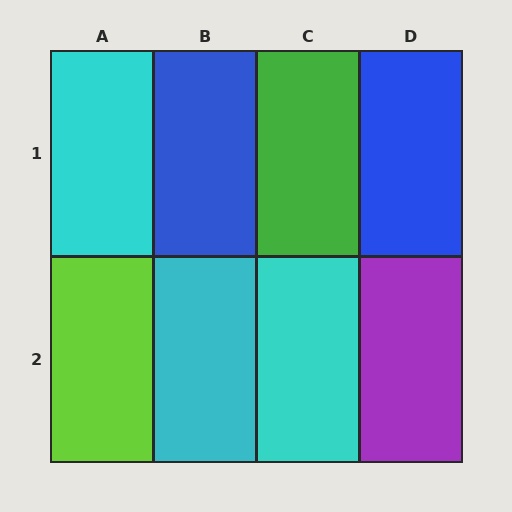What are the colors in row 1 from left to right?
Cyan, blue, green, blue.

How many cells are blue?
2 cells are blue.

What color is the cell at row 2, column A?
Lime.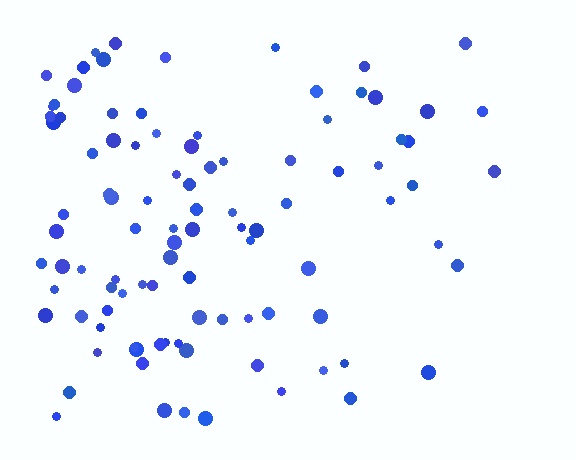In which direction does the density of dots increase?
From right to left, with the left side densest.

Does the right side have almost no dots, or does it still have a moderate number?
Still a moderate number, just noticeably fewer than the left.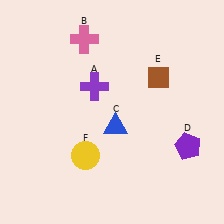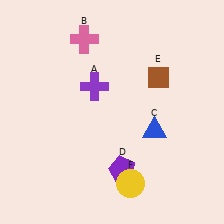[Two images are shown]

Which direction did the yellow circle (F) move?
The yellow circle (F) moved right.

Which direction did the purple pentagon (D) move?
The purple pentagon (D) moved left.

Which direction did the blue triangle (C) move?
The blue triangle (C) moved right.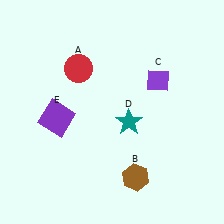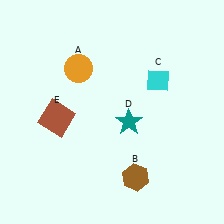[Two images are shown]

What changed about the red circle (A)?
In Image 1, A is red. In Image 2, it changed to orange.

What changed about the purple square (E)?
In Image 1, E is purple. In Image 2, it changed to brown.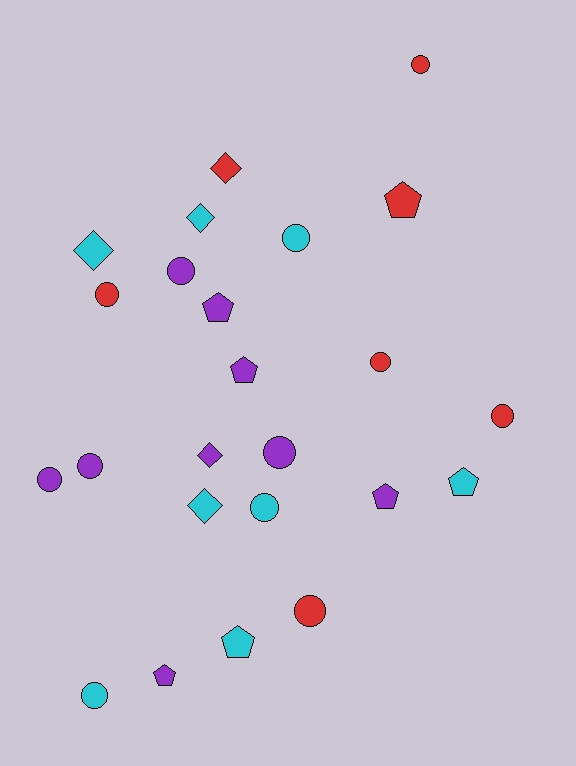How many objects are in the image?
There are 24 objects.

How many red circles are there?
There are 5 red circles.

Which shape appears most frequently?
Circle, with 12 objects.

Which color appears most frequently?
Purple, with 9 objects.